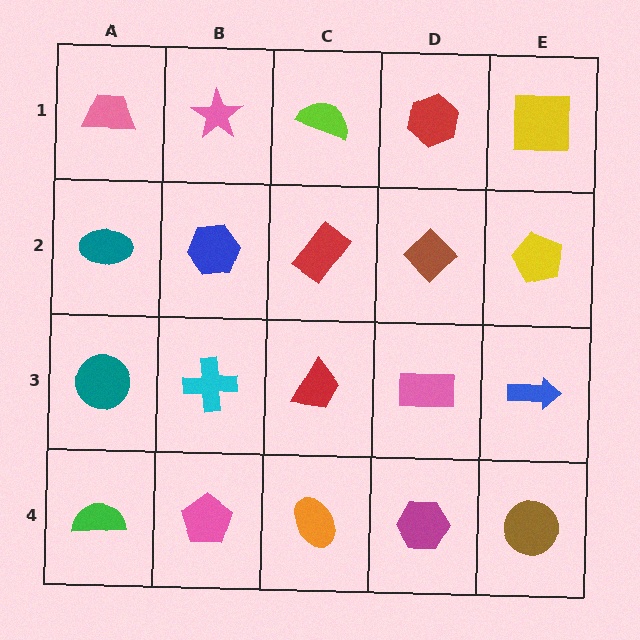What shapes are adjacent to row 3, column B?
A blue hexagon (row 2, column B), a pink pentagon (row 4, column B), a teal circle (row 3, column A), a red trapezoid (row 3, column C).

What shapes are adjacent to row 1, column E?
A yellow pentagon (row 2, column E), a red hexagon (row 1, column D).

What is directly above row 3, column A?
A teal ellipse.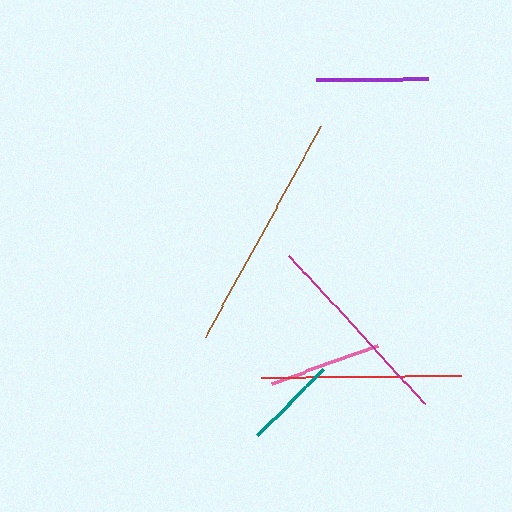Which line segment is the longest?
The brown line is the longest at approximately 239 pixels.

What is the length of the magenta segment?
The magenta segment is approximately 202 pixels long.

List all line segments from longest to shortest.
From longest to shortest: brown, magenta, red, purple, pink, teal.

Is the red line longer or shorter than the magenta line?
The magenta line is longer than the red line.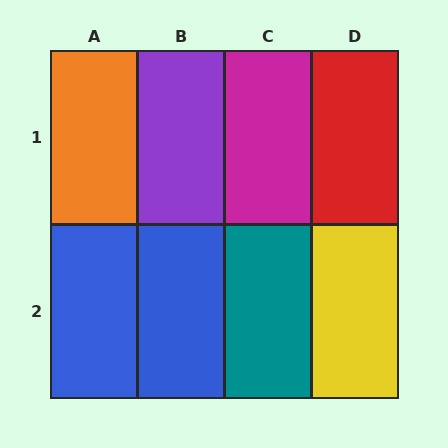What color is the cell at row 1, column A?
Orange.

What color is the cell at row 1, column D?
Red.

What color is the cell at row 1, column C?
Magenta.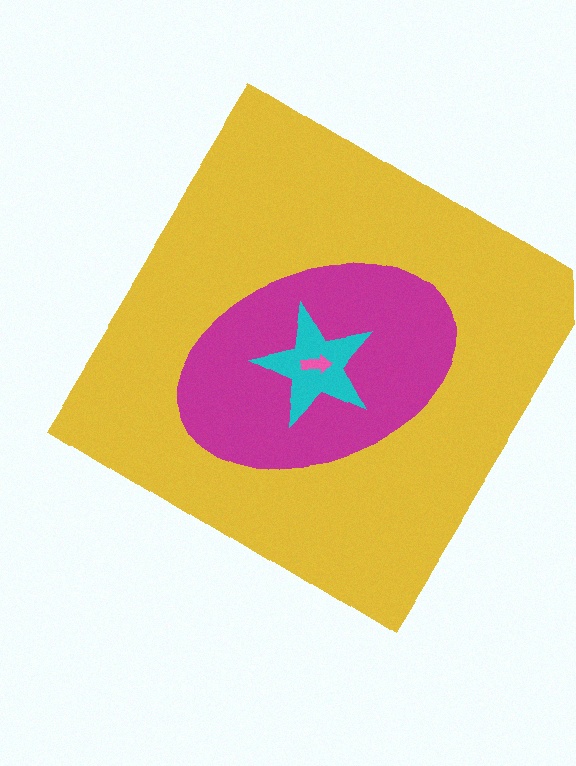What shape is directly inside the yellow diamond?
The magenta ellipse.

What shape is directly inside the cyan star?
The pink arrow.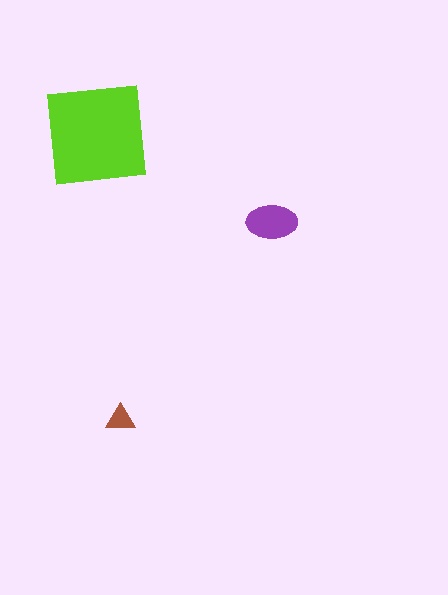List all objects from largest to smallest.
The lime square, the purple ellipse, the brown triangle.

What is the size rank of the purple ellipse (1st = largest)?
2nd.